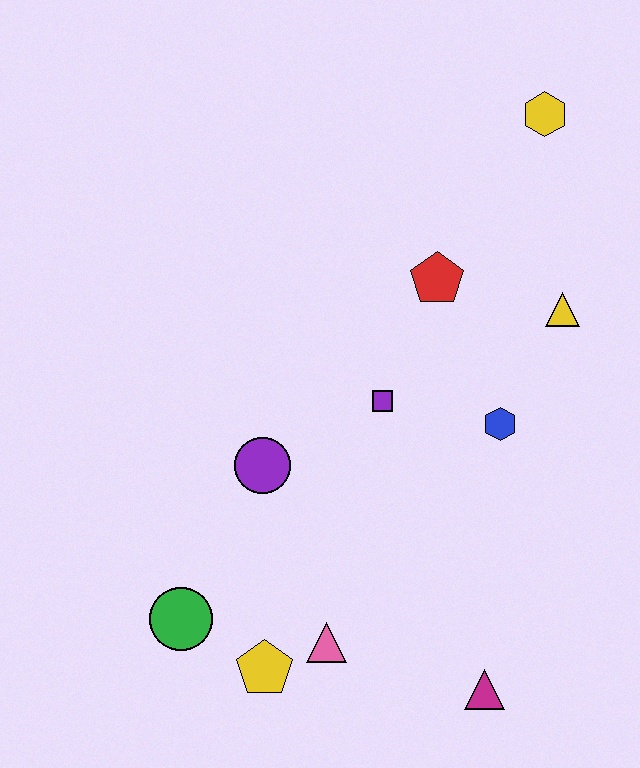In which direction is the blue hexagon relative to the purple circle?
The blue hexagon is to the right of the purple circle.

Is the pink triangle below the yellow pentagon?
No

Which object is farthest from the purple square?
The yellow hexagon is farthest from the purple square.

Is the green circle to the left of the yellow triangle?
Yes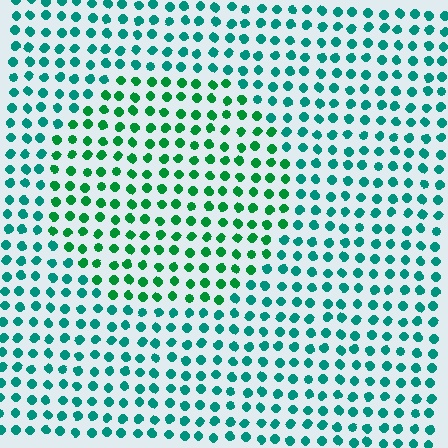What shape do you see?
I see a circle.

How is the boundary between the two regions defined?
The boundary is defined purely by a slight shift in hue (about 31 degrees). Spacing, size, and orientation are identical on both sides.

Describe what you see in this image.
The image is filled with small teal elements in a uniform arrangement. A circle-shaped region is visible where the elements are tinted to a slightly different hue, forming a subtle color boundary.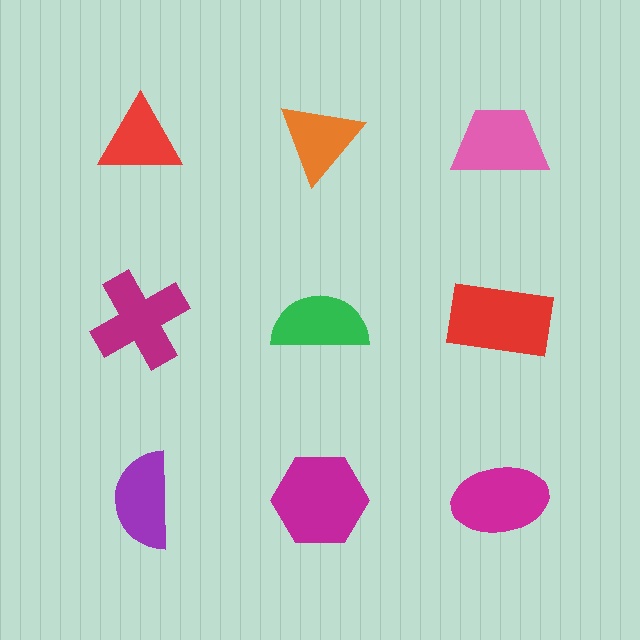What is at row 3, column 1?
A purple semicircle.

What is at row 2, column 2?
A green semicircle.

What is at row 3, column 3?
A magenta ellipse.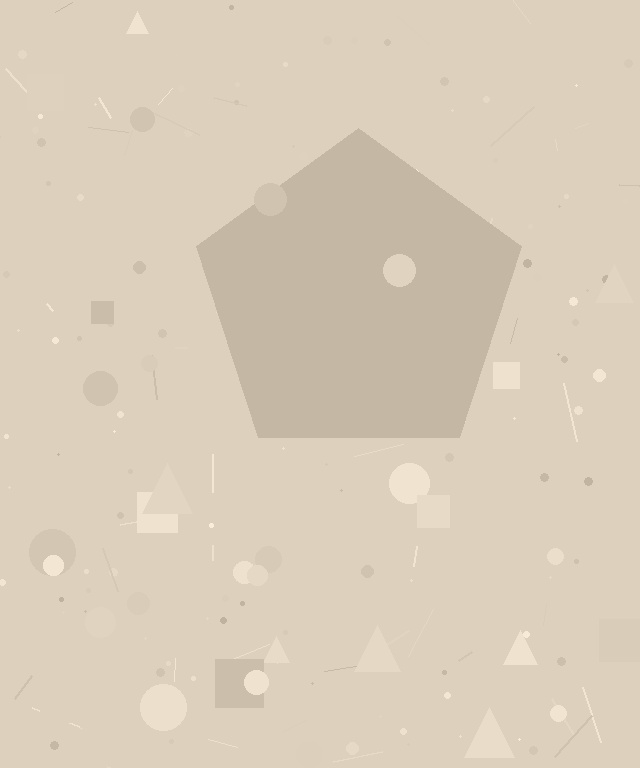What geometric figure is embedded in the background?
A pentagon is embedded in the background.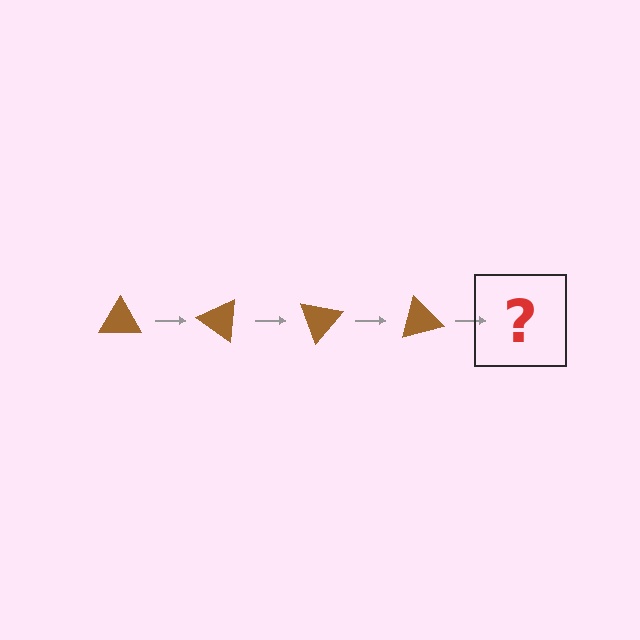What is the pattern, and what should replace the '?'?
The pattern is that the triangle rotates 35 degrees each step. The '?' should be a brown triangle rotated 140 degrees.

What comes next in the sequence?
The next element should be a brown triangle rotated 140 degrees.